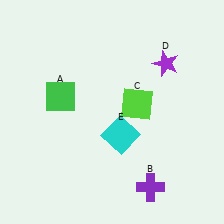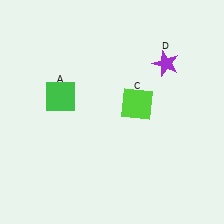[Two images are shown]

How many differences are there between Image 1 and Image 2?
There are 2 differences between the two images.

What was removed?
The purple cross (B), the cyan square (E) were removed in Image 2.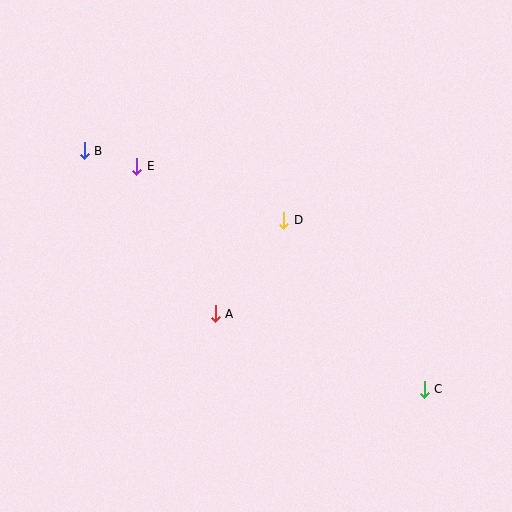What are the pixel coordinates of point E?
Point E is at (136, 167).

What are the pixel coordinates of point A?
Point A is at (215, 314).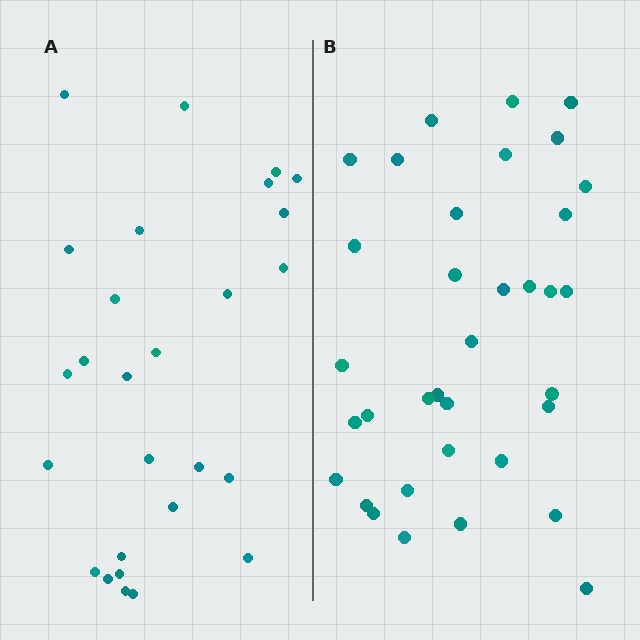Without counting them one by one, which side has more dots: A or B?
Region B (the right region) has more dots.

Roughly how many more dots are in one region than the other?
Region B has roughly 8 or so more dots than region A.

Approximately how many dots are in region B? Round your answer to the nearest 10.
About 40 dots. (The exact count is 35, which rounds to 40.)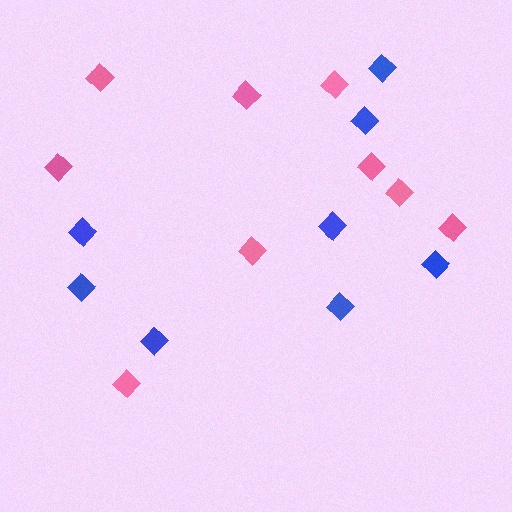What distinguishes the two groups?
There are 2 groups: one group of pink diamonds (9) and one group of blue diamonds (8).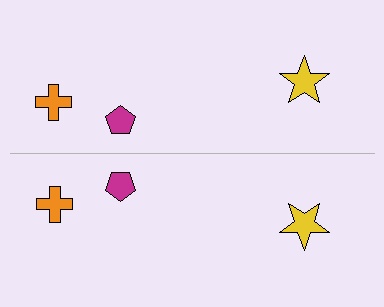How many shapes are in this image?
There are 6 shapes in this image.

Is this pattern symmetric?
Yes, this pattern has bilateral (reflection) symmetry.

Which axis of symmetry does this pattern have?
The pattern has a horizontal axis of symmetry running through the center of the image.